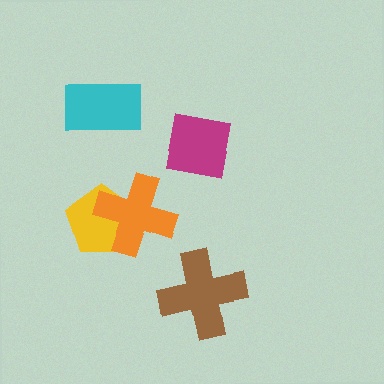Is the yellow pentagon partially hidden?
Yes, it is partially covered by another shape.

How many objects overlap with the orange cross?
1 object overlaps with the orange cross.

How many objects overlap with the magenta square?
0 objects overlap with the magenta square.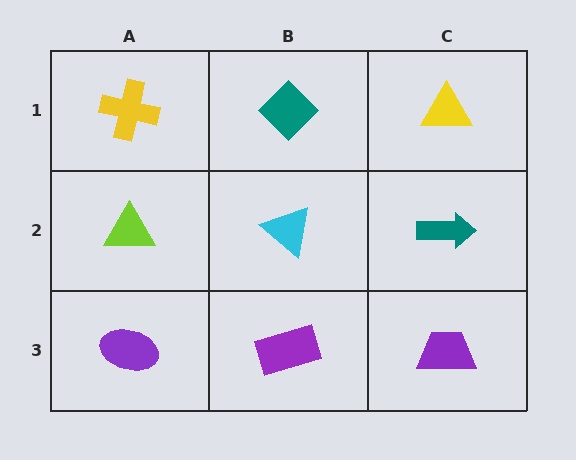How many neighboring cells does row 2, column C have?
3.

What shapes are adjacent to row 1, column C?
A teal arrow (row 2, column C), a teal diamond (row 1, column B).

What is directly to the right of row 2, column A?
A cyan triangle.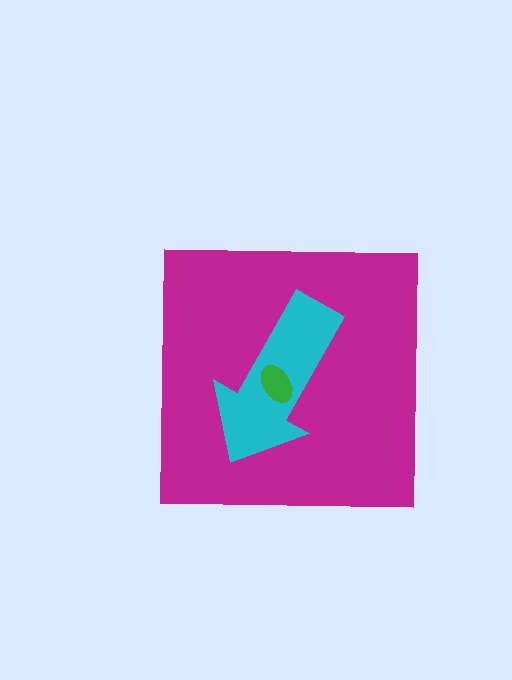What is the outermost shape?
The magenta square.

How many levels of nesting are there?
3.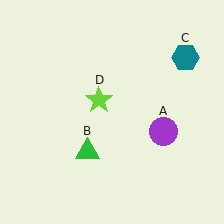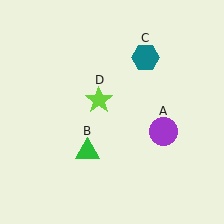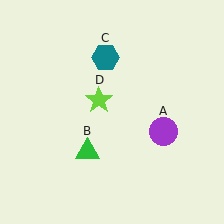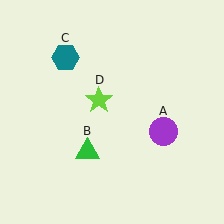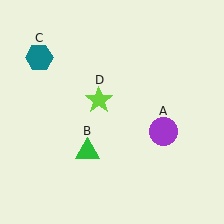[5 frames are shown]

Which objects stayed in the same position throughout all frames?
Purple circle (object A) and green triangle (object B) and lime star (object D) remained stationary.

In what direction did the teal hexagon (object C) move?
The teal hexagon (object C) moved left.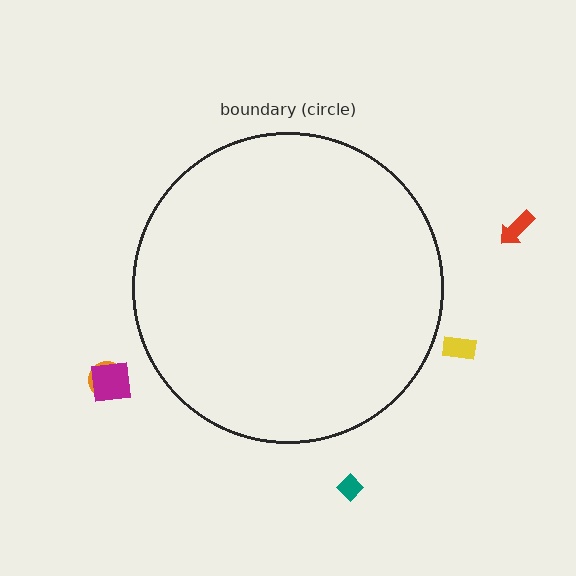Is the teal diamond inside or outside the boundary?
Outside.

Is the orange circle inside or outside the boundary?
Outside.